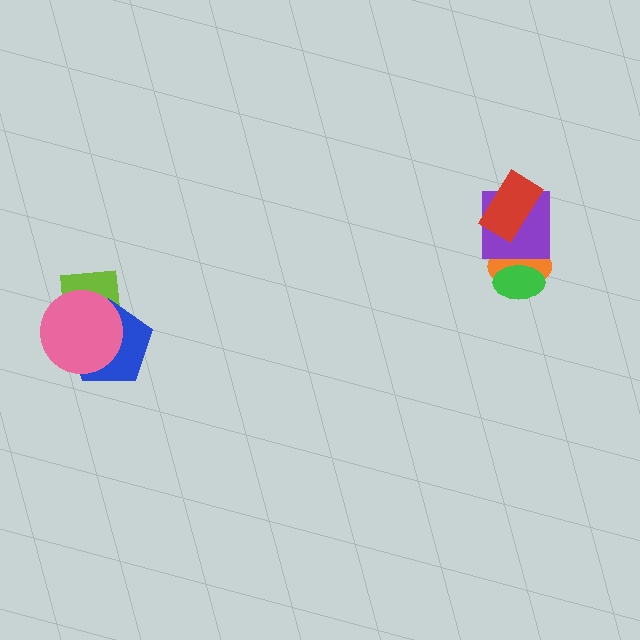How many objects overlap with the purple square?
2 objects overlap with the purple square.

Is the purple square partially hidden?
Yes, it is partially covered by another shape.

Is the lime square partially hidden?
Yes, it is partially covered by another shape.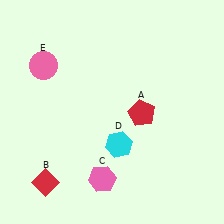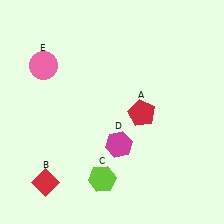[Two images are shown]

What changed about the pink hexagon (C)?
In Image 1, C is pink. In Image 2, it changed to lime.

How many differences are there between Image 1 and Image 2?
There are 2 differences between the two images.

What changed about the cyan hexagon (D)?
In Image 1, D is cyan. In Image 2, it changed to magenta.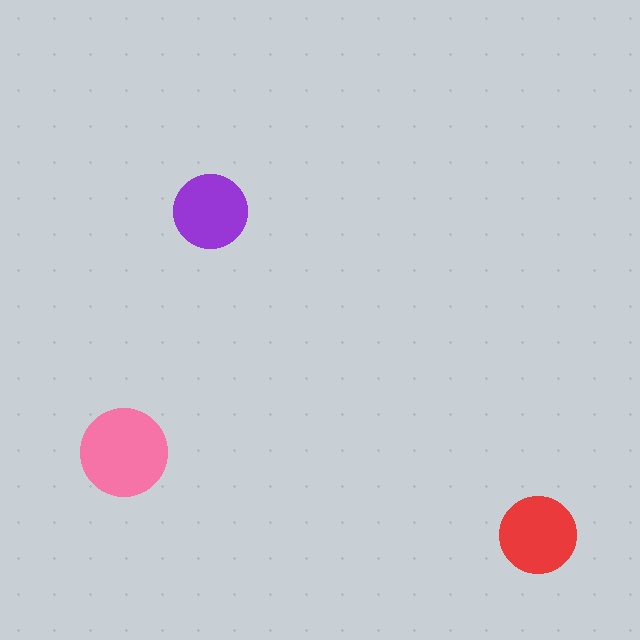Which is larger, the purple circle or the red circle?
The red one.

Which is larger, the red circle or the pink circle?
The pink one.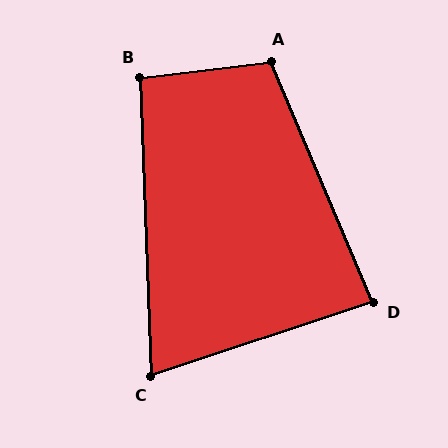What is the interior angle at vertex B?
Approximately 95 degrees (approximately right).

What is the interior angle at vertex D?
Approximately 85 degrees (approximately right).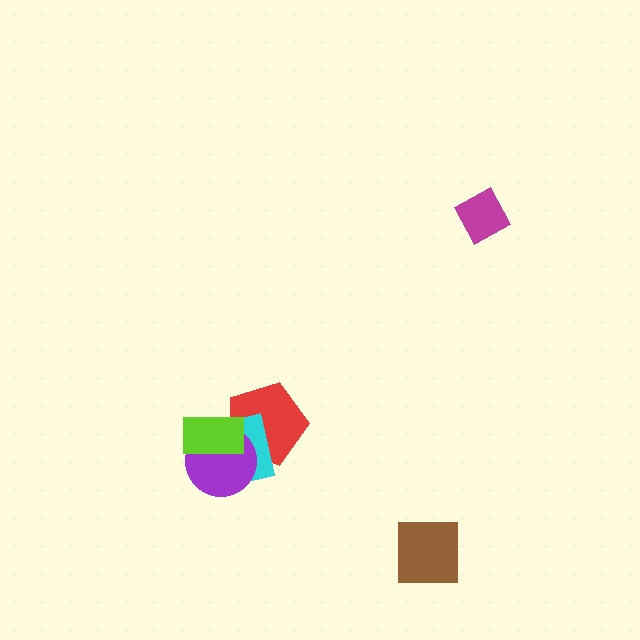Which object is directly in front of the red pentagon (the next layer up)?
The cyan rectangle is directly in front of the red pentagon.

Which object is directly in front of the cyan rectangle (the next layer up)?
The purple circle is directly in front of the cyan rectangle.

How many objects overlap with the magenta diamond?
0 objects overlap with the magenta diamond.